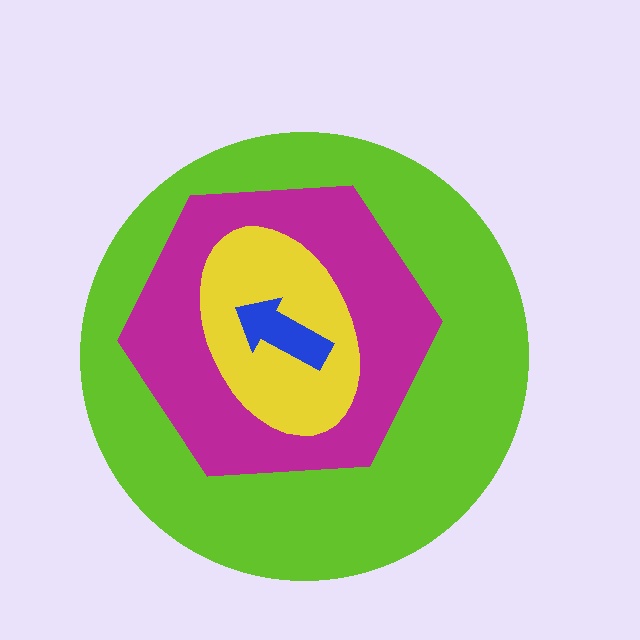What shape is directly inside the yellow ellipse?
The blue arrow.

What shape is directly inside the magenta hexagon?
The yellow ellipse.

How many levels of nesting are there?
4.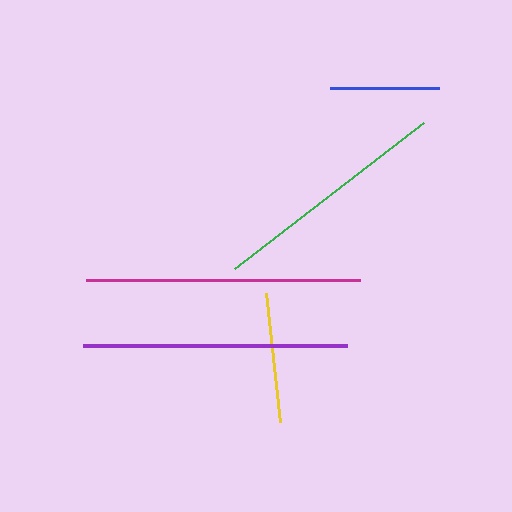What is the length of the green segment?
The green segment is approximately 239 pixels long.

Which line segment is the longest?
The magenta line is the longest at approximately 274 pixels.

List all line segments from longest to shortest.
From longest to shortest: magenta, purple, green, yellow, blue.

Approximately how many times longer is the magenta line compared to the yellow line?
The magenta line is approximately 2.1 times the length of the yellow line.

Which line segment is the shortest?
The blue line is the shortest at approximately 109 pixels.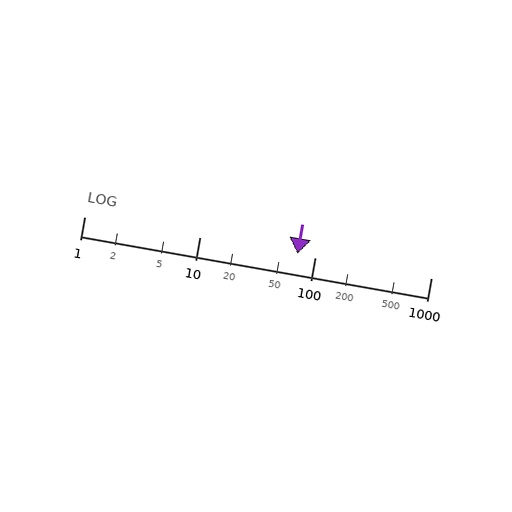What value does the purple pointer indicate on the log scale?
The pointer indicates approximately 70.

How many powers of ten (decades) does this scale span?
The scale spans 3 decades, from 1 to 1000.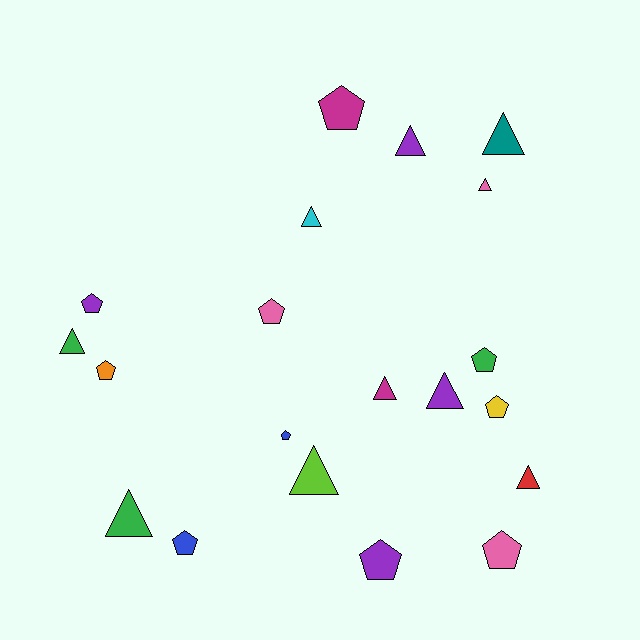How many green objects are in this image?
There are 3 green objects.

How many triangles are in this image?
There are 10 triangles.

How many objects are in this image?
There are 20 objects.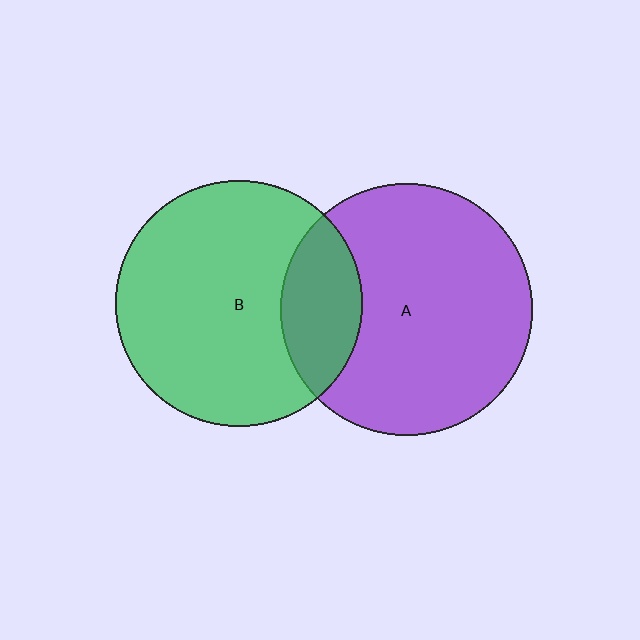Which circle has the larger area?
Circle A (purple).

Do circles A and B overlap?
Yes.